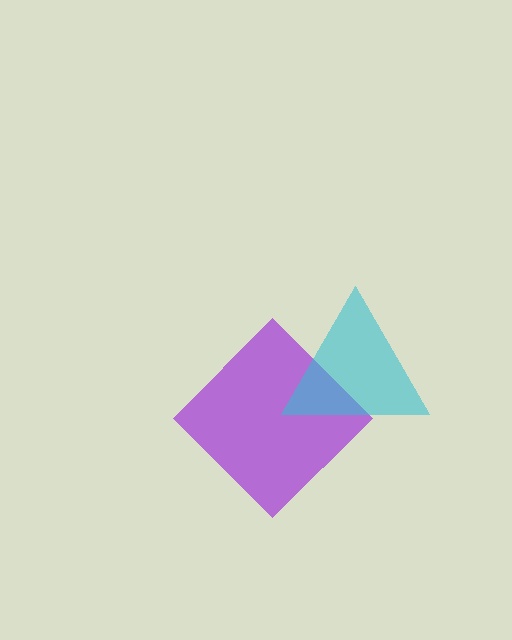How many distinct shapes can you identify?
There are 2 distinct shapes: a purple diamond, a cyan triangle.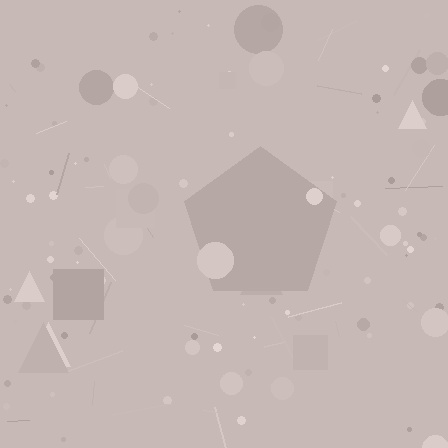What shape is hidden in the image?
A pentagon is hidden in the image.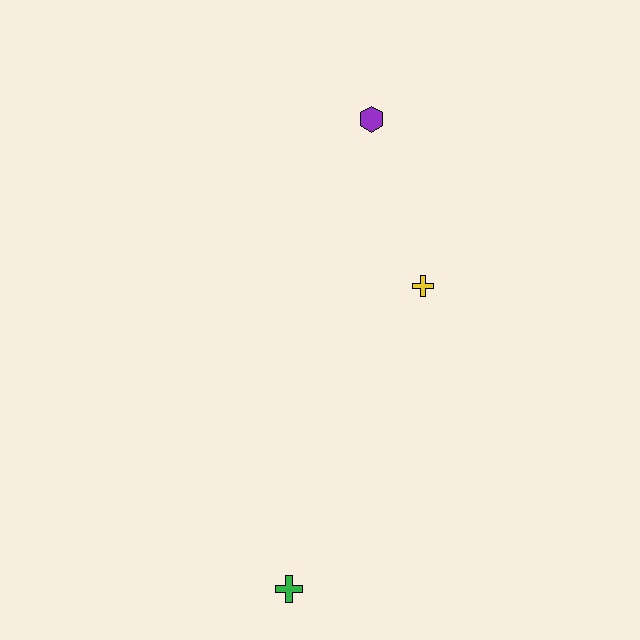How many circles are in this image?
There are no circles.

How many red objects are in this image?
There are no red objects.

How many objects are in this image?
There are 3 objects.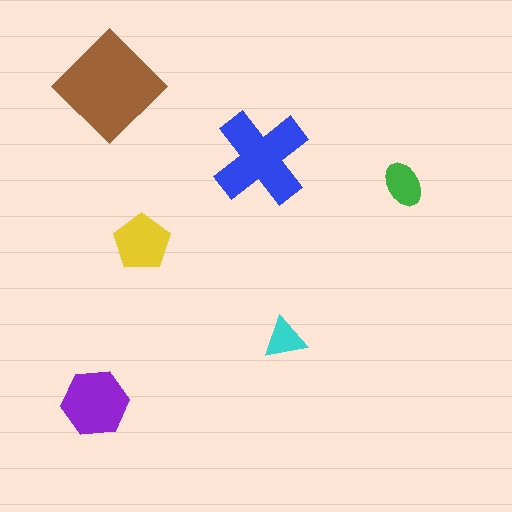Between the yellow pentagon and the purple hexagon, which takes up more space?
The purple hexagon.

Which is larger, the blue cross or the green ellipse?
The blue cross.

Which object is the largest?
The brown diamond.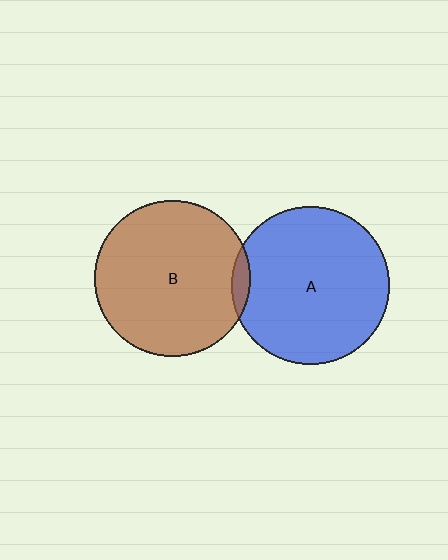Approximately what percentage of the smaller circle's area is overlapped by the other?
Approximately 5%.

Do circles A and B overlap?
Yes.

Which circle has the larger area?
Circle A (blue).